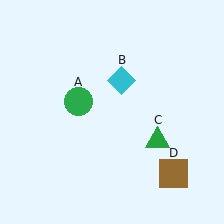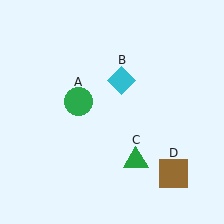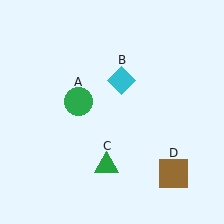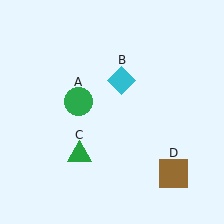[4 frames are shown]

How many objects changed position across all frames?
1 object changed position: green triangle (object C).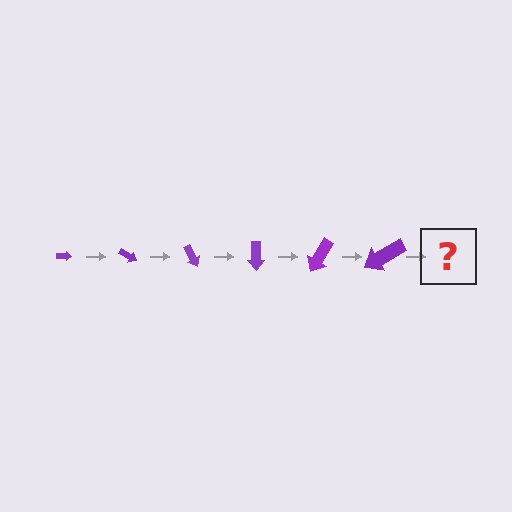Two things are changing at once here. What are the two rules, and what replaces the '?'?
The two rules are that the arrow grows larger each step and it rotates 30 degrees each step. The '?' should be an arrow, larger than the previous one and rotated 180 degrees from the start.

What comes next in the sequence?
The next element should be an arrow, larger than the previous one and rotated 180 degrees from the start.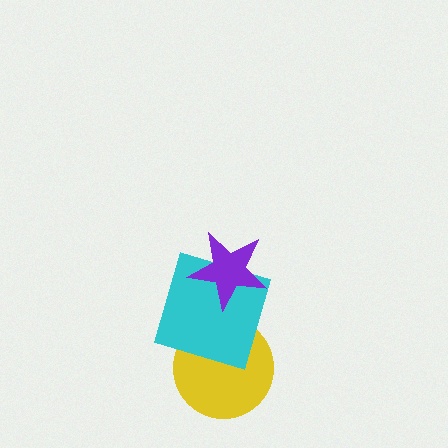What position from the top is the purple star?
The purple star is 1st from the top.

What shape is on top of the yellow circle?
The cyan square is on top of the yellow circle.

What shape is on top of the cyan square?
The purple star is on top of the cyan square.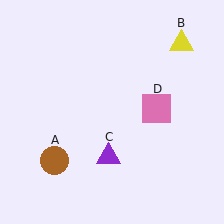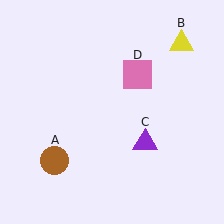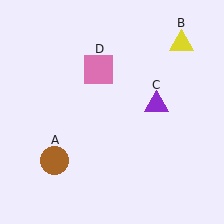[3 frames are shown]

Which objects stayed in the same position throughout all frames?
Brown circle (object A) and yellow triangle (object B) remained stationary.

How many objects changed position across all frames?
2 objects changed position: purple triangle (object C), pink square (object D).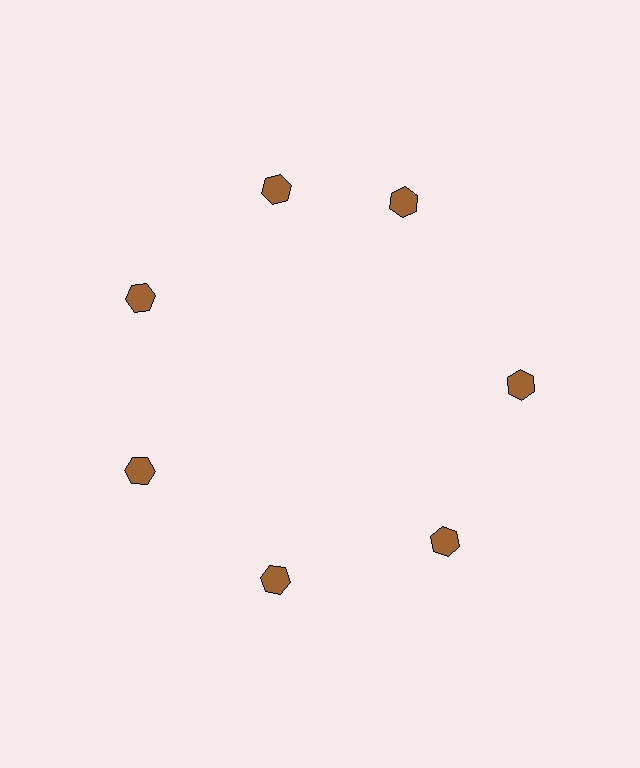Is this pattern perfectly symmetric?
No. The 7 brown hexagons are arranged in a ring, but one element near the 1 o'clock position is rotated out of alignment along the ring, breaking the 7-fold rotational symmetry.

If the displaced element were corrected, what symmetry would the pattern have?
It would have 7-fold rotational symmetry — the pattern would map onto itself every 51 degrees.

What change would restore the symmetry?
The symmetry would be restored by rotating it back into even spacing with its neighbors so that all 7 hexagons sit at equal angles and equal distance from the center.